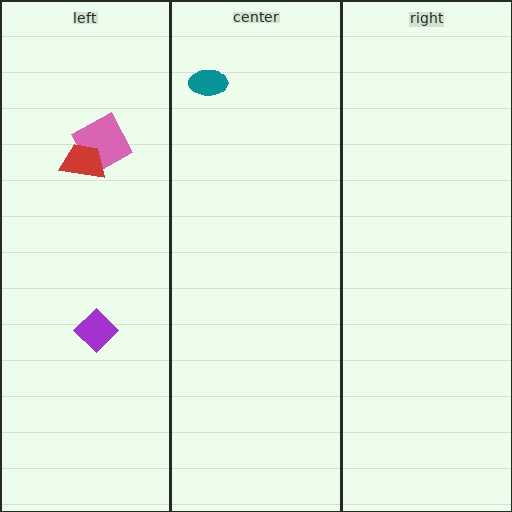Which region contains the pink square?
The left region.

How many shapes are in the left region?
3.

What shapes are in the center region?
The teal ellipse.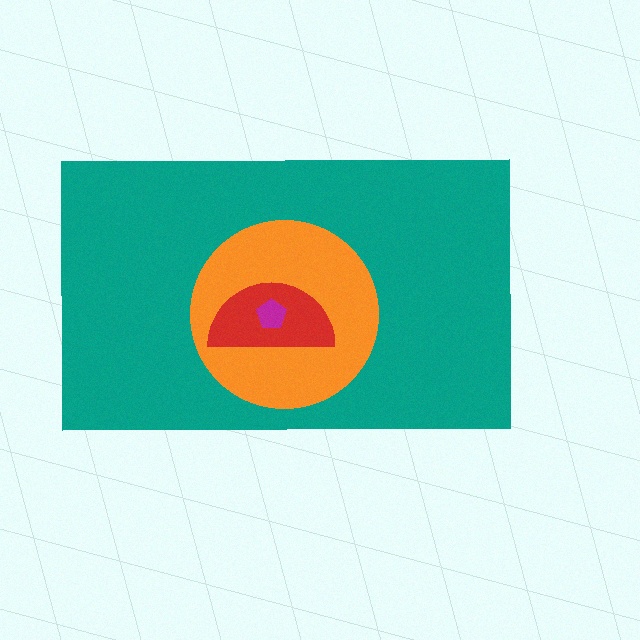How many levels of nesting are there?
4.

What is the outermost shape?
The teal rectangle.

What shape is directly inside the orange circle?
The red semicircle.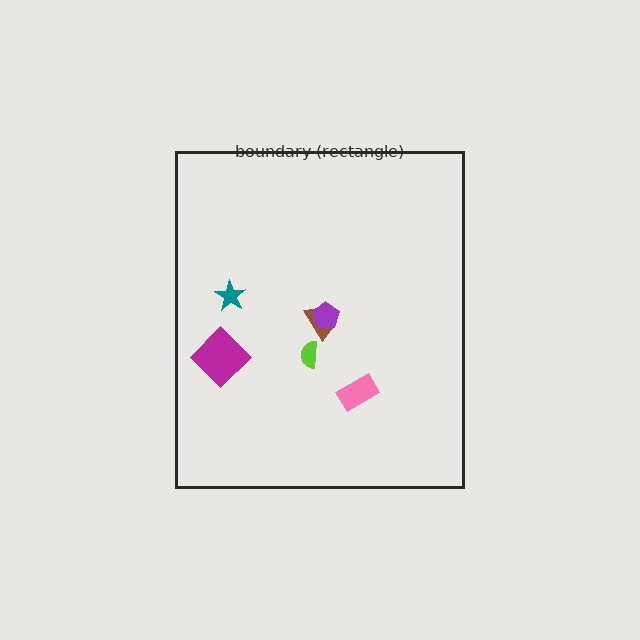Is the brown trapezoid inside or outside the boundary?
Inside.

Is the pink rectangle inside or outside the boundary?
Inside.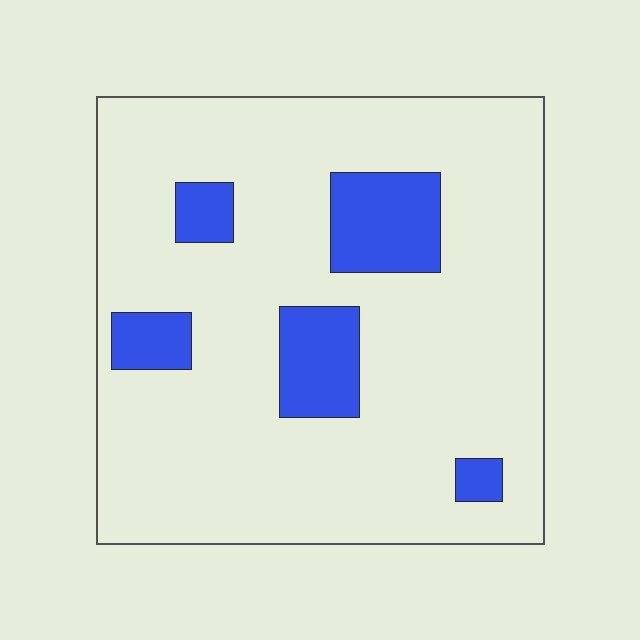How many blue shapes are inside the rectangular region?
5.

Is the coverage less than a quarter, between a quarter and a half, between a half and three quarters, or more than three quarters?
Less than a quarter.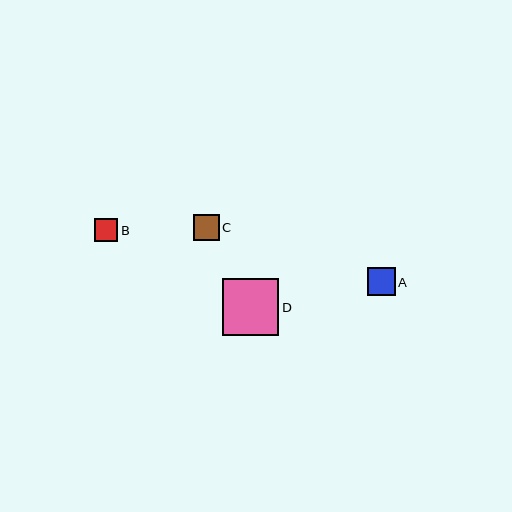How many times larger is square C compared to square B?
Square C is approximately 1.1 times the size of square B.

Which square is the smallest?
Square B is the smallest with a size of approximately 23 pixels.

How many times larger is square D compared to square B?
Square D is approximately 2.4 times the size of square B.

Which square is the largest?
Square D is the largest with a size of approximately 56 pixels.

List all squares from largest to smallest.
From largest to smallest: D, A, C, B.